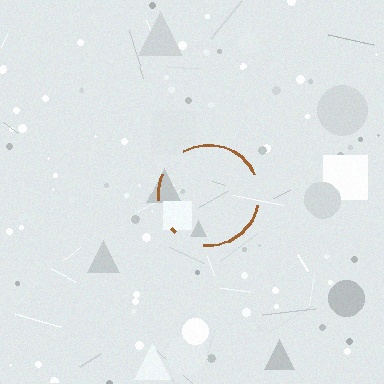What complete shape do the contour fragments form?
The contour fragments form a circle.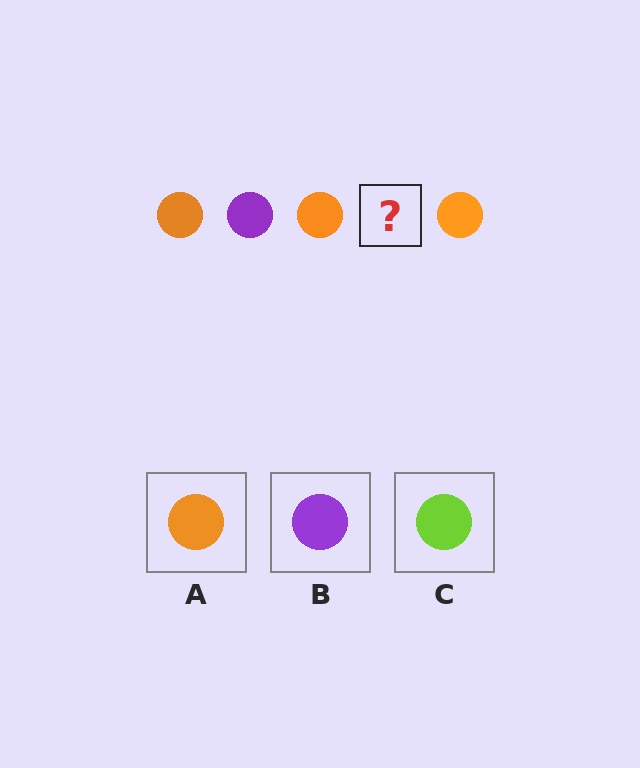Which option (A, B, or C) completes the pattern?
B.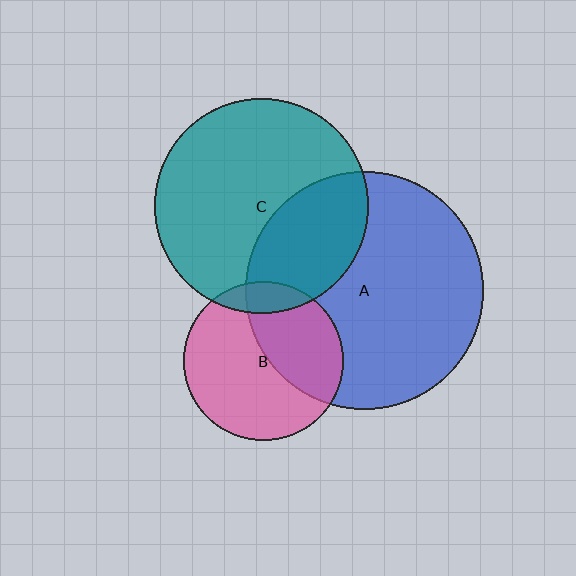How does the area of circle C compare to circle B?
Approximately 1.8 times.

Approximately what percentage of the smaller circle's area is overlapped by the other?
Approximately 40%.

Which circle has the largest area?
Circle A (blue).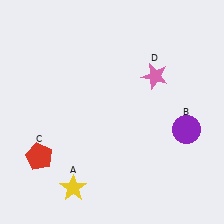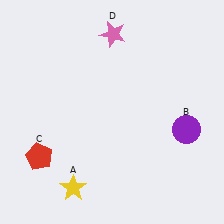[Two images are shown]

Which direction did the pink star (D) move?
The pink star (D) moved up.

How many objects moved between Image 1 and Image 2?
1 object moved between the two images.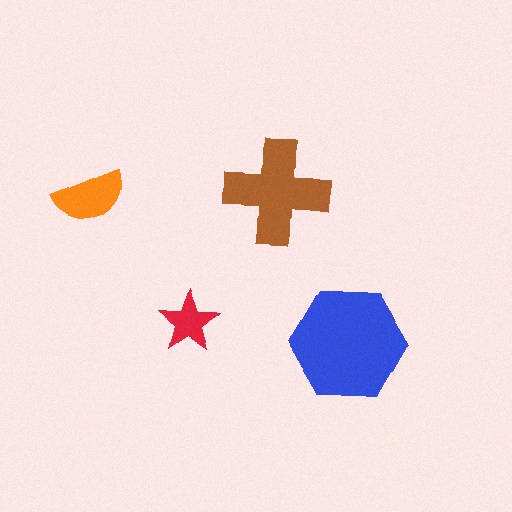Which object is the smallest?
The red star.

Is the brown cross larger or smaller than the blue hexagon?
Smaller.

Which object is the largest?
The blue hexagon.